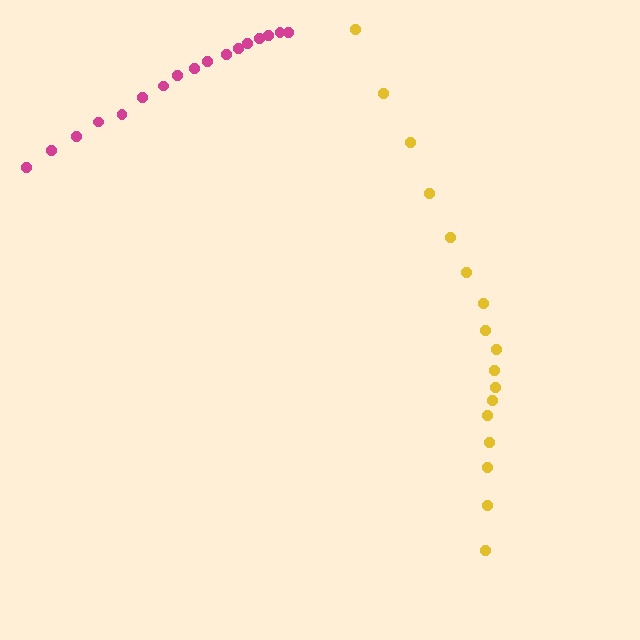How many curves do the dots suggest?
There are 2 distinct paths.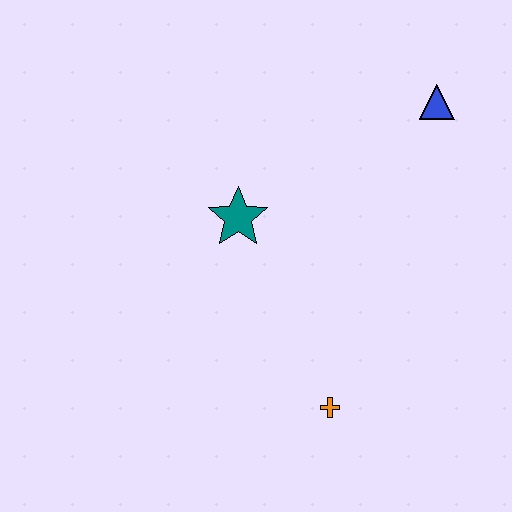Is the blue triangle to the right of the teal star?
Yes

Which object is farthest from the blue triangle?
The orange cross is farthest from the blue triangle.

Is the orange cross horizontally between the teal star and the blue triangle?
Yes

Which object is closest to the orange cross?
The teal star is closest to the orange cross.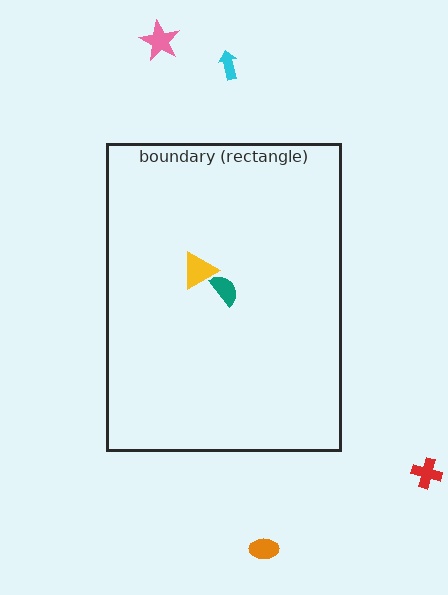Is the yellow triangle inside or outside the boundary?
Inside.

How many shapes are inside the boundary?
2 inside, 4 outside.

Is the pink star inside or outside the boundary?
Outside.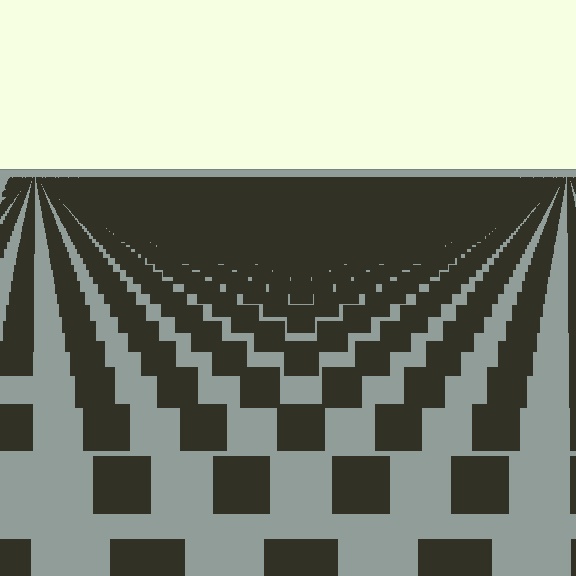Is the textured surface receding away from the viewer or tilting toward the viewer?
The surface is receding away from the viewer. Texture elements get smaller and denser toward the top.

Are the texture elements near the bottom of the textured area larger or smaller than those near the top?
Larger. Near the bottom, elements are closer to the viewer and appear at a bigger on-screen size.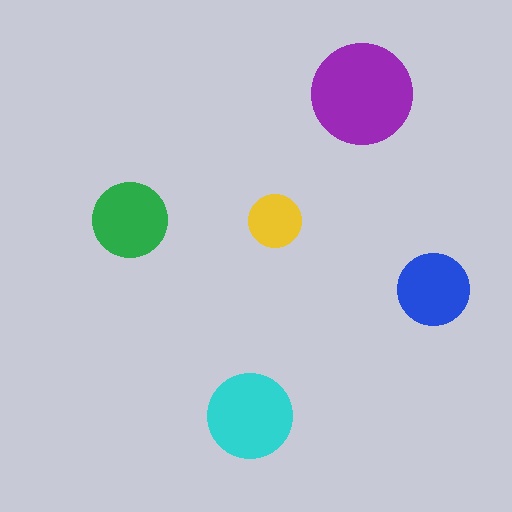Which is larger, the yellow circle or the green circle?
The green one.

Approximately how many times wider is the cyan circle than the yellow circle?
About 1.5 times wider.